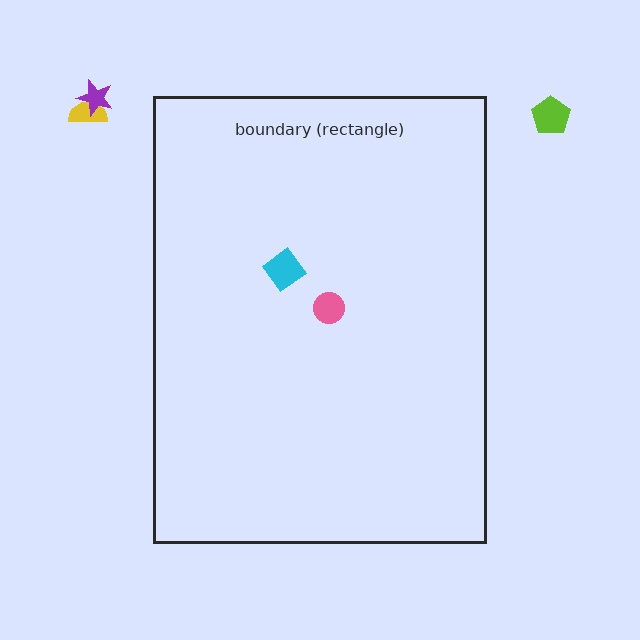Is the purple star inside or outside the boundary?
Outside.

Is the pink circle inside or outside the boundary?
Inside.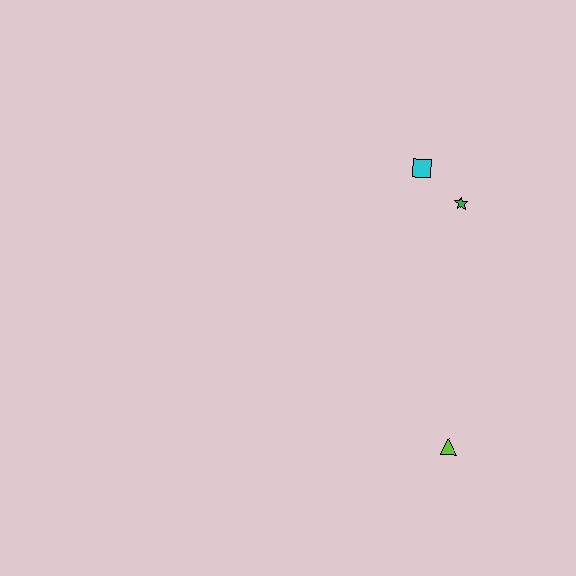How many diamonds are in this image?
There are no diamonds.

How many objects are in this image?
There are 3 objects.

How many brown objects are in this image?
There are no brown objects.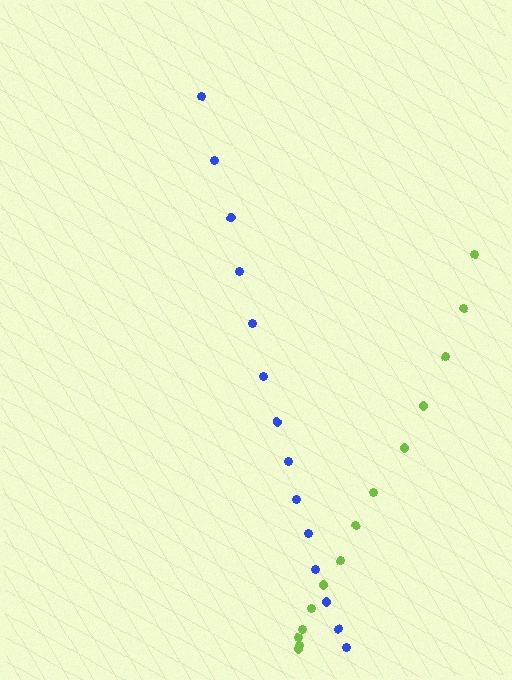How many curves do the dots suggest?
There are 2 distinct paths.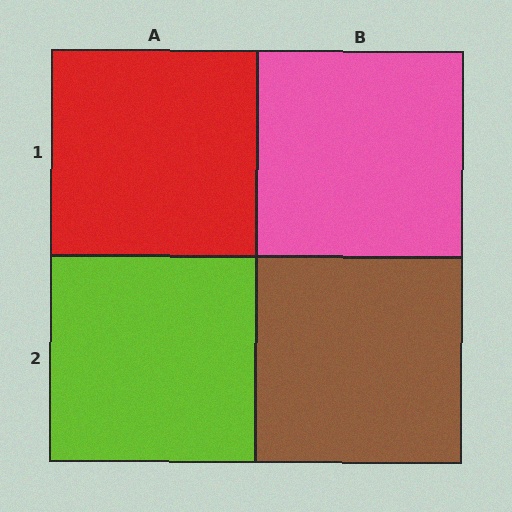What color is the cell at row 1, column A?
Red.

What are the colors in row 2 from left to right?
Lime, brown.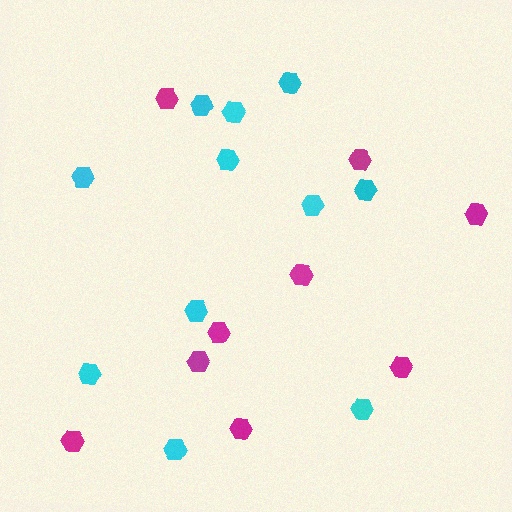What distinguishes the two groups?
There are 2 groups: one group of cyan hexagons (11) and one group of magenta hexagons (9).